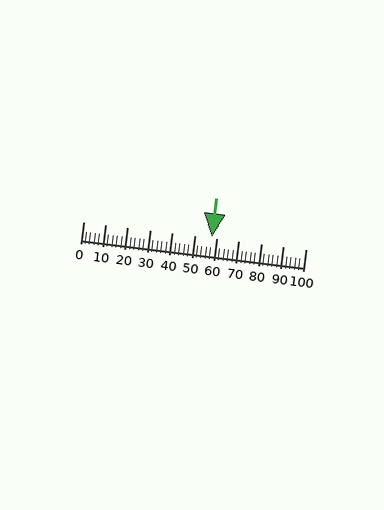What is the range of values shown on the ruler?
The ruler shows values from 0 to 100.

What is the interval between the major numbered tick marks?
The major tick marks are spaced 10 units apart.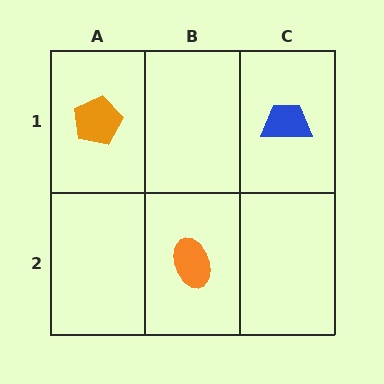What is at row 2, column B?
An orange ellipse.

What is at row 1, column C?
A blue trapezoid.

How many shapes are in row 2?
1 shape.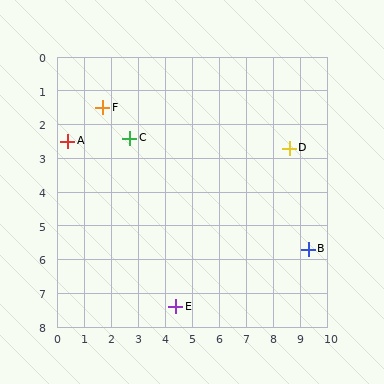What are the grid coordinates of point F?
Point F is at approximately (1.7, 1.5).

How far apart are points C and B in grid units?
Points C and B are about 7.4 grid units apart.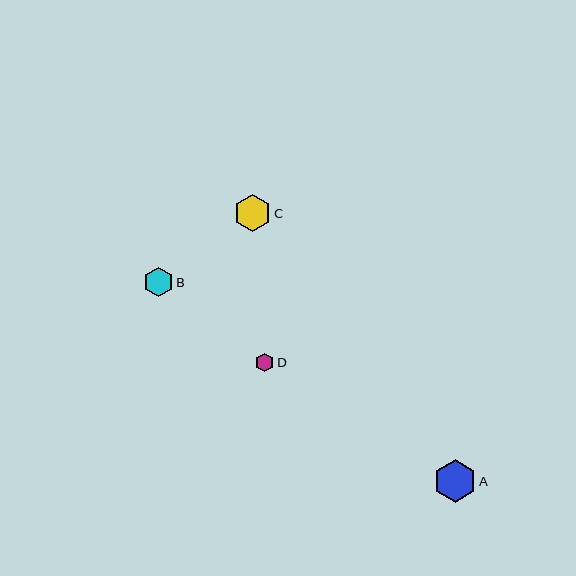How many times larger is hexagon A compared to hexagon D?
Hexagon A is approximately 2.3 times the size of hexagon D.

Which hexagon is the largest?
Hexagon A is the largest with a size of approximately 43 pixels.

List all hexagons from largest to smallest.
From largest to smallest: A, C, B, D.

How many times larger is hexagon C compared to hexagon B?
Hexagon C is approximately 1.2 times the size of hexagon B.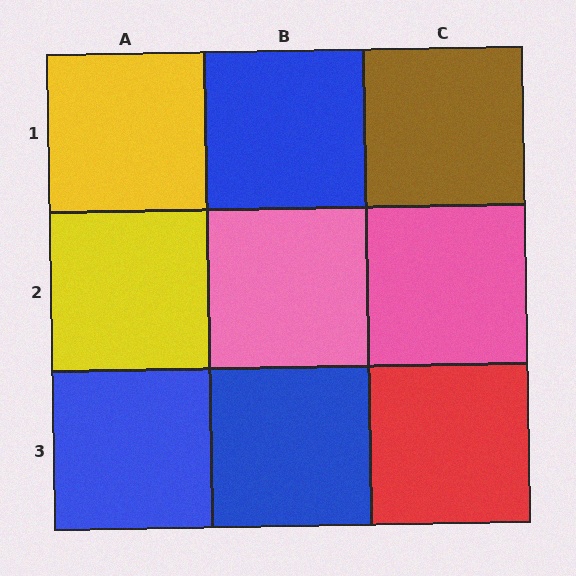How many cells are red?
1 cell is red.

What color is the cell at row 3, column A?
Blue.